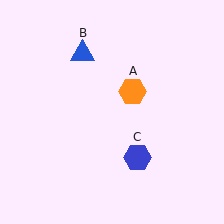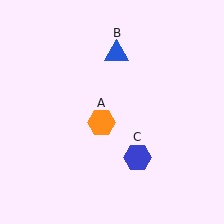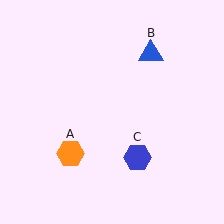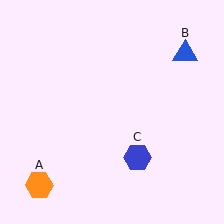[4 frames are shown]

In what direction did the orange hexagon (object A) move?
The orange hexagon (object A) moved down and to the left.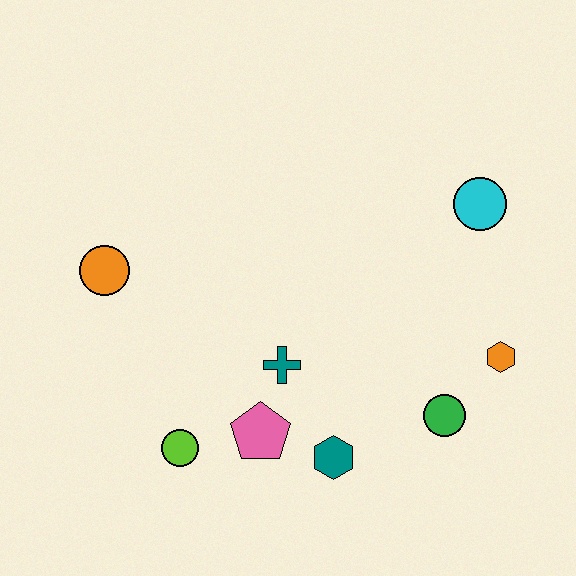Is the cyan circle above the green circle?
Yes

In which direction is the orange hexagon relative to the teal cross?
The orange hexagon is to the right of the teal cross.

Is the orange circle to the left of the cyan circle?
Yes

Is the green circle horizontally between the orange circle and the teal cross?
No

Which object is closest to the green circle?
The orange hexagon is closest to the green circle.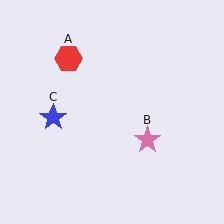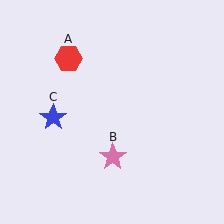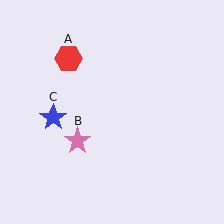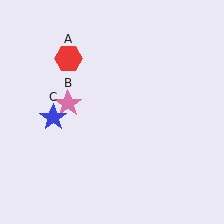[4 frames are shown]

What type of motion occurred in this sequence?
The pink star (object B) rotated clockwise around the center of the scene.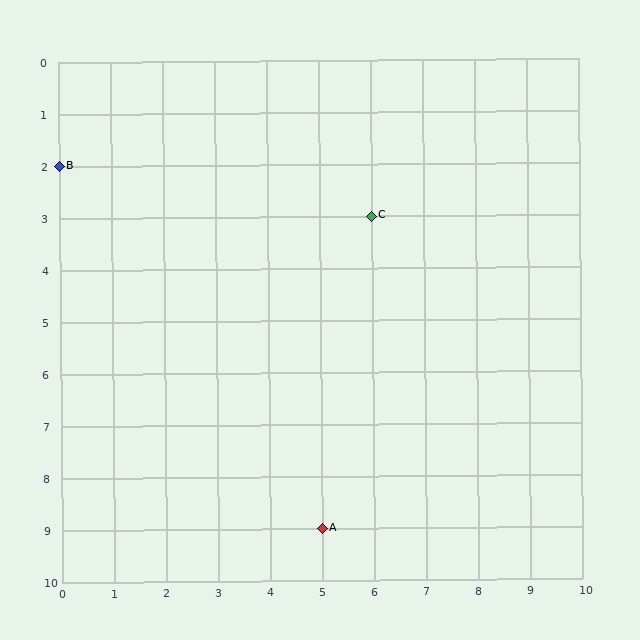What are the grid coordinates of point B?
Point B is at grid coordinates (0, 2).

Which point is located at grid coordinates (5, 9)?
Point A is at (5, 9).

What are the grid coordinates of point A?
Point A is at grid coordinates (5, 9).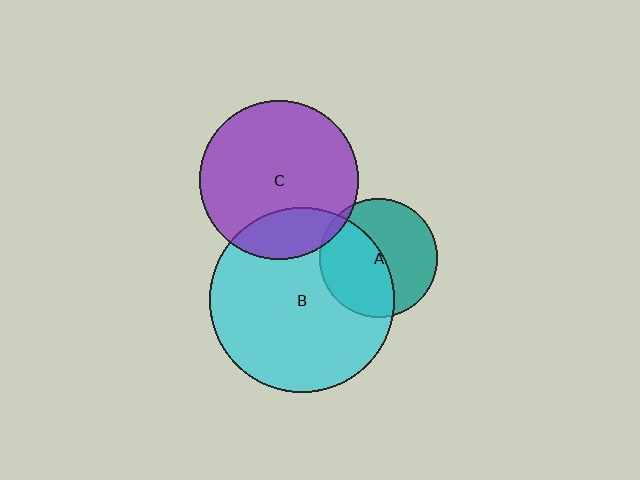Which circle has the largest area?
Circle B (cyan).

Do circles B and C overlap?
Yes.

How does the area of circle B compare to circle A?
Approximately 2.4 times.